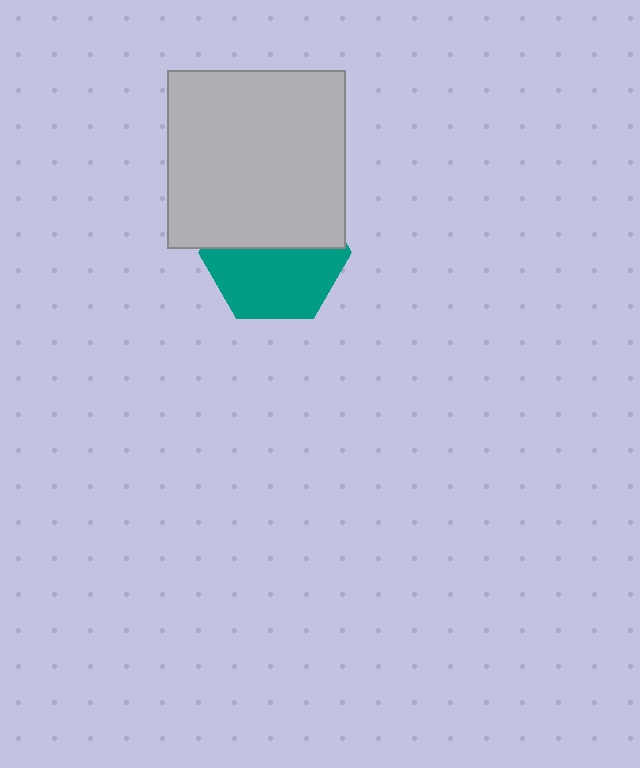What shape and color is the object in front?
The object in front is a light gray square.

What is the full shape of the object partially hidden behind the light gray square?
The partially hidden object is a teal hexagon.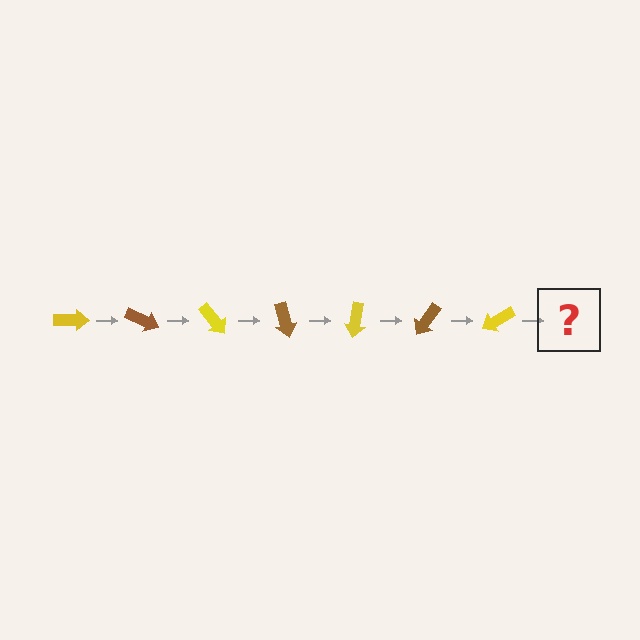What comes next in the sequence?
The next element should be a brown arrow, rotated 175 degrees from the start.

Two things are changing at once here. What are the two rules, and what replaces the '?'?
The two rules are that it rotates 25 degrees each step and the color cycles through yellow and brown. The '?' should be a brown arrow, rotated 175 degrees from the start.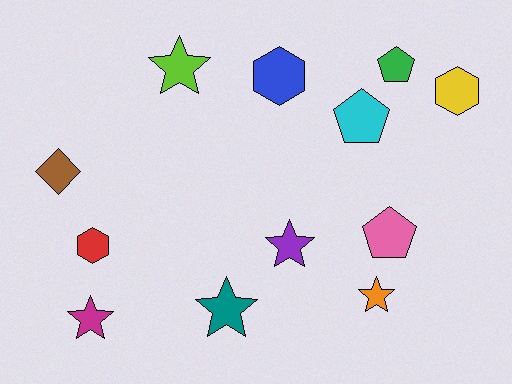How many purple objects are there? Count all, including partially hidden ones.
There is 1 purple object.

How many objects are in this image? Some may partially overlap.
There are 12 objects.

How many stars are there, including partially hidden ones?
There are 5 stars.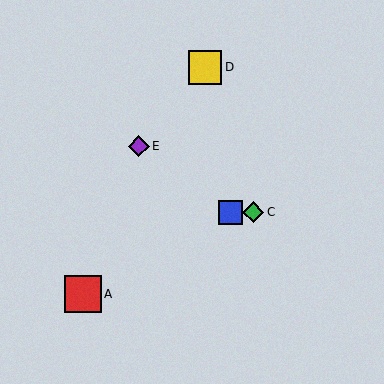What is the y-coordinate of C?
Object C is at y≈212.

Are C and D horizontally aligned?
No, C is at y≈212 and D is at y≈67.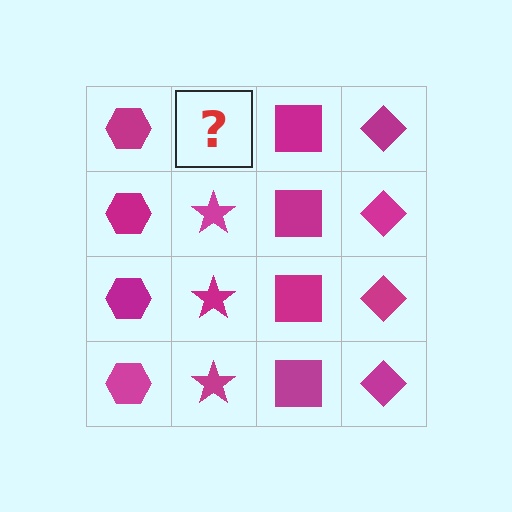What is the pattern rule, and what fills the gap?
The rule is that each column has a consistent shape. The gap should be filled with a magenta star.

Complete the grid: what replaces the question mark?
The question mark should be replaced with a magenta star.